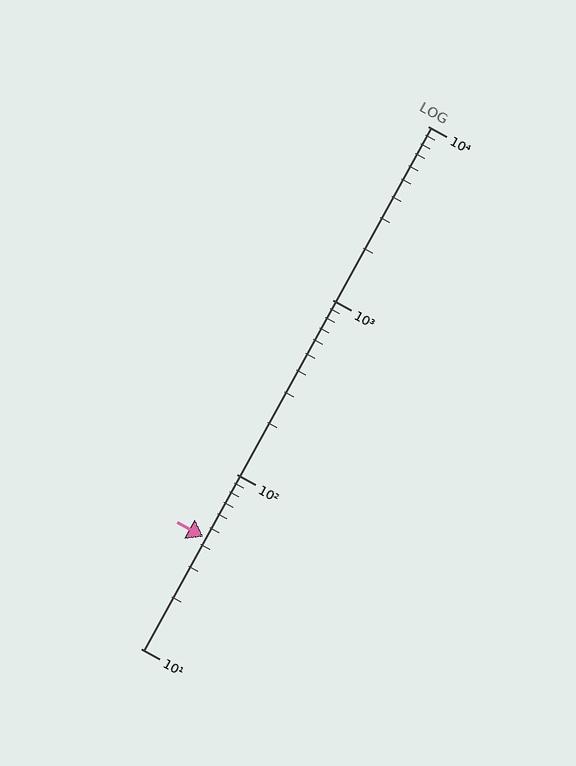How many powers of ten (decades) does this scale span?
The scale spans 3 decades, from 10 to 10000.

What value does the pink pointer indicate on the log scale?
The pointer indicates approximately 44.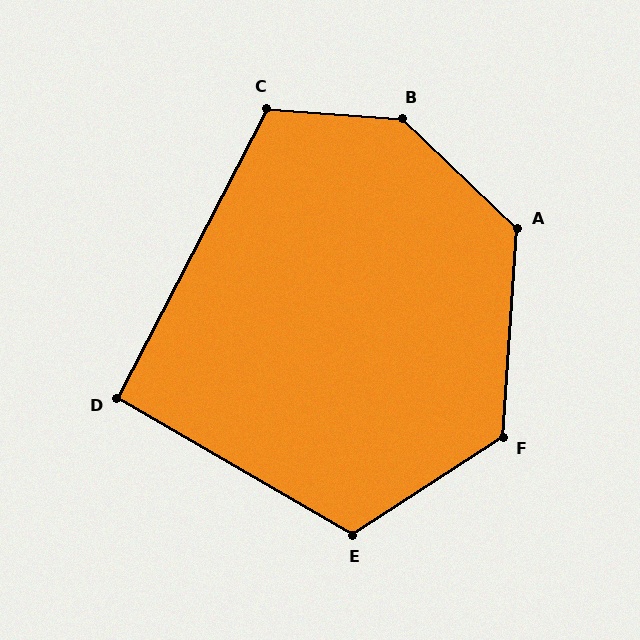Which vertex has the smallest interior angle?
D, at approximately 93 degrees.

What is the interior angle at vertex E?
Approximately 117 degrees (obtuse).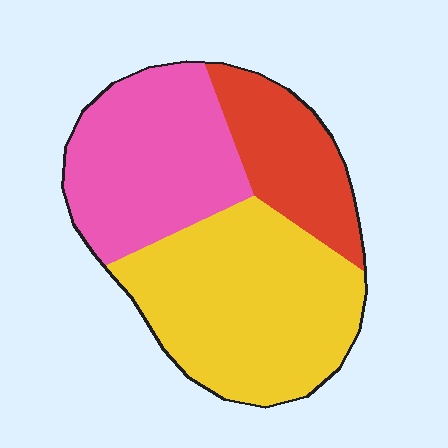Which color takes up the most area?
Yellow, at roughly 45%.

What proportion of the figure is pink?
Pink covers about 35% of the figure.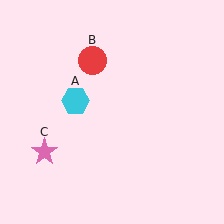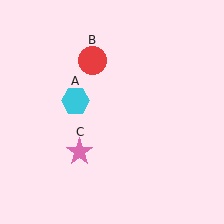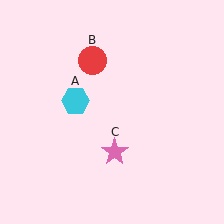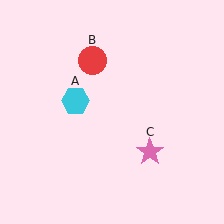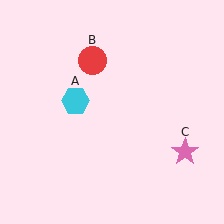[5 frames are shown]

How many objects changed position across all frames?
1 object changed position: pink star (object C).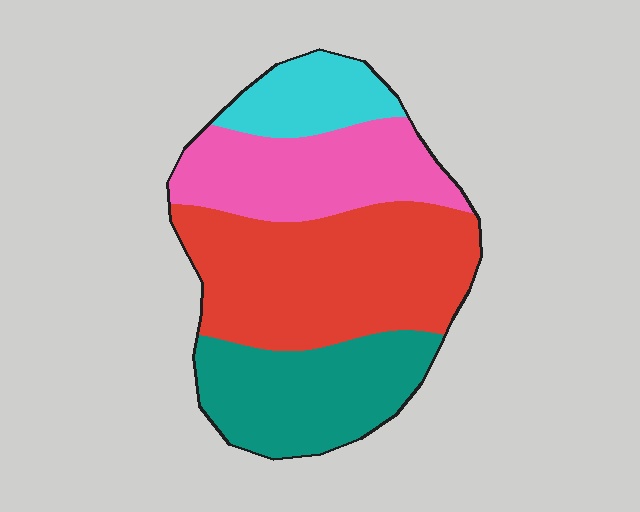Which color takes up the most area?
Red, at roughly 40%.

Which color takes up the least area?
Cyan, at roughly 10%.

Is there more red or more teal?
Red.